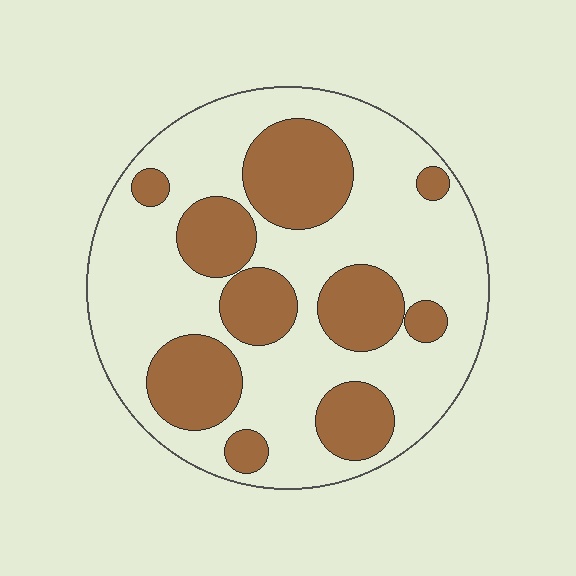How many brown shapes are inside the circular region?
10.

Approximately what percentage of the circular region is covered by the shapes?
Approximately 35%.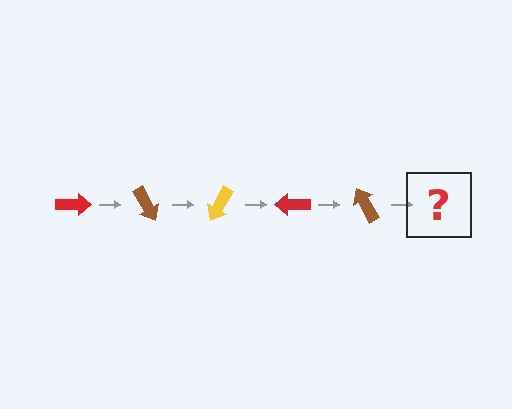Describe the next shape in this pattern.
It should be a yellow arrow, rotated 300 degrees from the start.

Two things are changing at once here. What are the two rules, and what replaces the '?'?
The two rules are that it rotates 60 degrees each step and the color cycles through red, brown, and yellow. The '?' should be a yellow arrow, rotated 300 degrees from the start.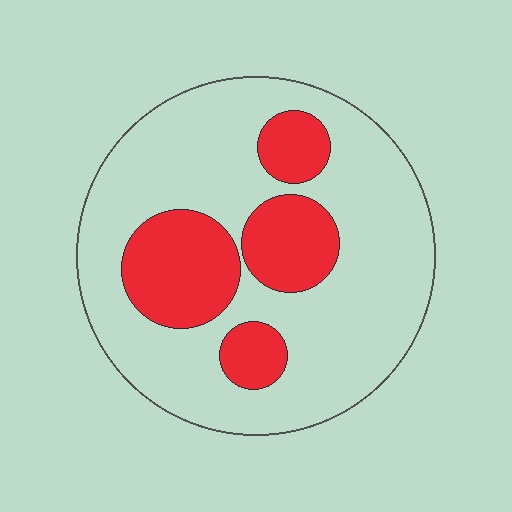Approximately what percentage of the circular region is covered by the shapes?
Approximately 25%.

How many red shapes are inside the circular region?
4.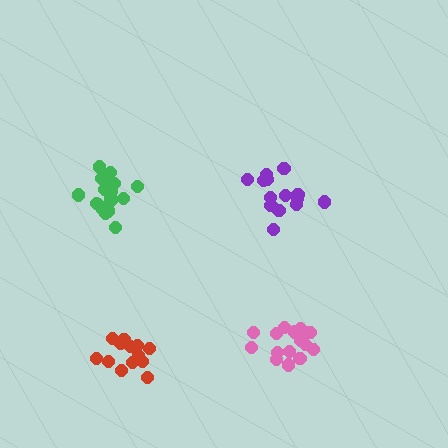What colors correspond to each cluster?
The clusters are colored: purple, green, red, pink.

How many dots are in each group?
Group 1: 14 dots, Group 2: 19 dots, Group 3: 13 dots, Group 4: 17 dots (63 total).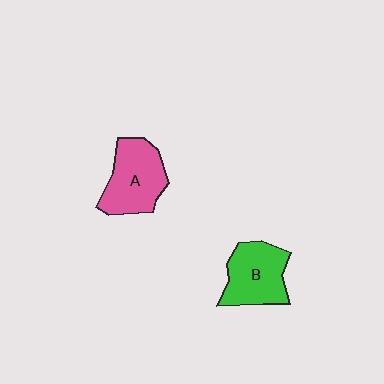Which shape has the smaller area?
Shape B (green).